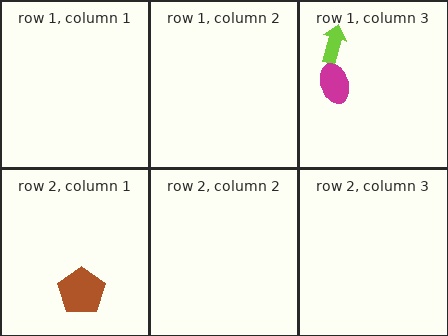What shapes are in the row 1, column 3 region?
The lime arrow, the magenta ellipse.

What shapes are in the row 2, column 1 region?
The brown pentagon.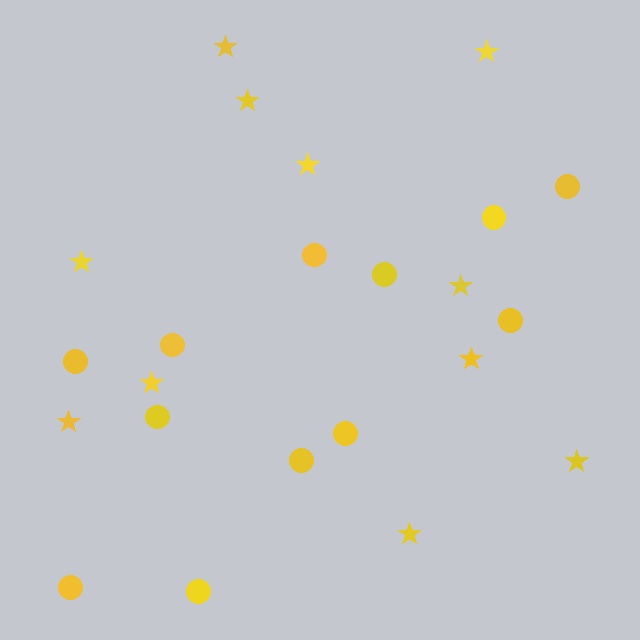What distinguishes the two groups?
There are 2 groups: one group of stars (11) and one group of circles (12).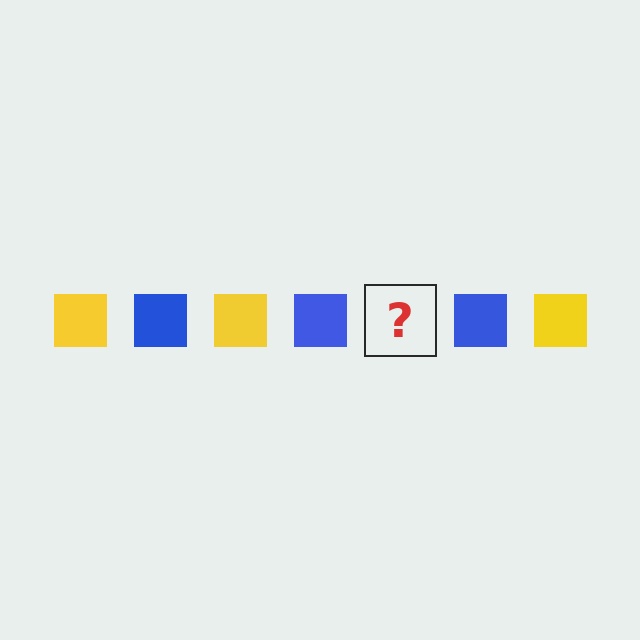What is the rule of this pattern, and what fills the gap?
The rule is that the pattern cycles through yellow, blue squares. The gap should be filled with a yellow square.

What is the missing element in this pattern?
The missing element is a yellow square.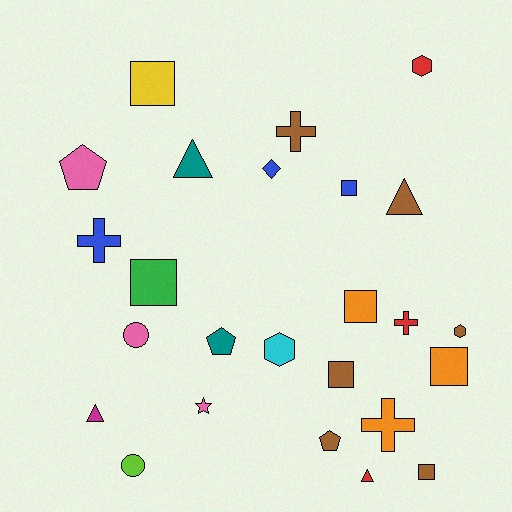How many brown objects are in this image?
There are 6 brown objects.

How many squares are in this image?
There are 7 squares.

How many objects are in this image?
There are 25 objects.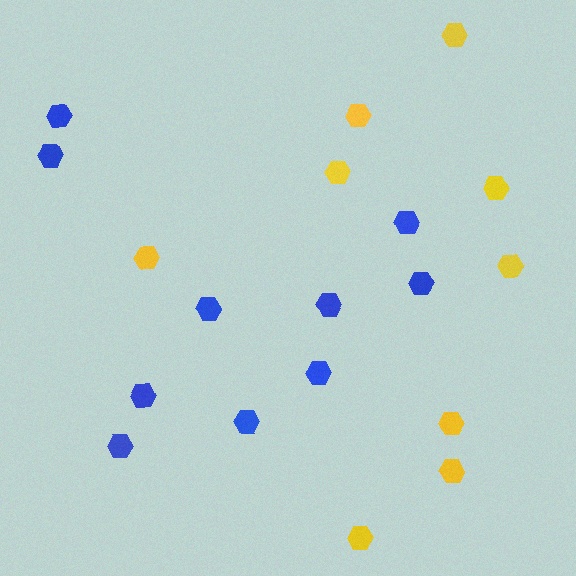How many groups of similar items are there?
There are 2 groups: one group of blue hexagons (10) and one group of yellow hexagons (9).